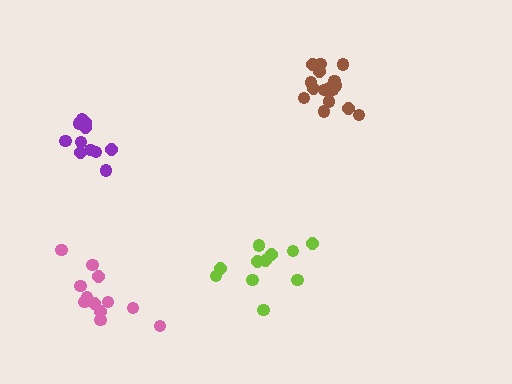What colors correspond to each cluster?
The clusters are colored: brown, purple, lime, pink.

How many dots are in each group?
Group 1: 17 dots, Group 2: 11 dots, Group 3: 11 dots, Group 4: 12 dots (51 total).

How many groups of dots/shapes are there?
There are 4 groups.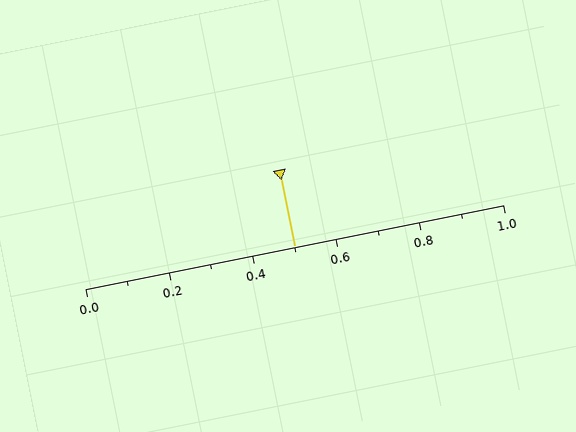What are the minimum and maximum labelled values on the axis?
The axis runs from 0.0 to 1.0.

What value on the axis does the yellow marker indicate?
The marker indicates approximately 0.5.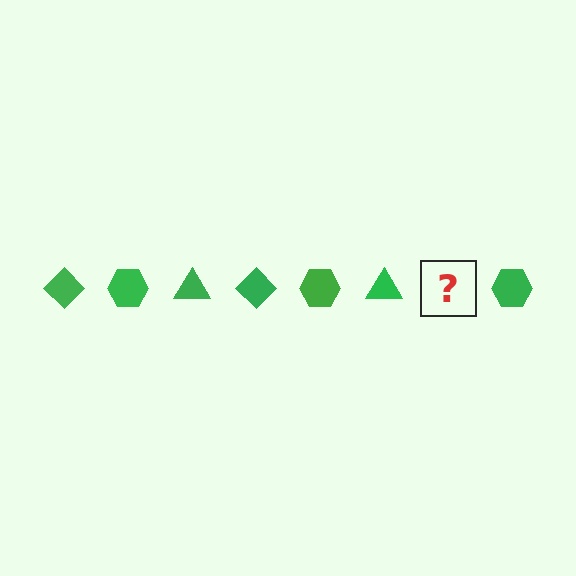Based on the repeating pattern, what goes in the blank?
The blank should be a green diamond.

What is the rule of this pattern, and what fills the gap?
The rule is that the pattern cycles through diamond, hexagon, triangle shapes in green. The gap should be filled with a green diamond.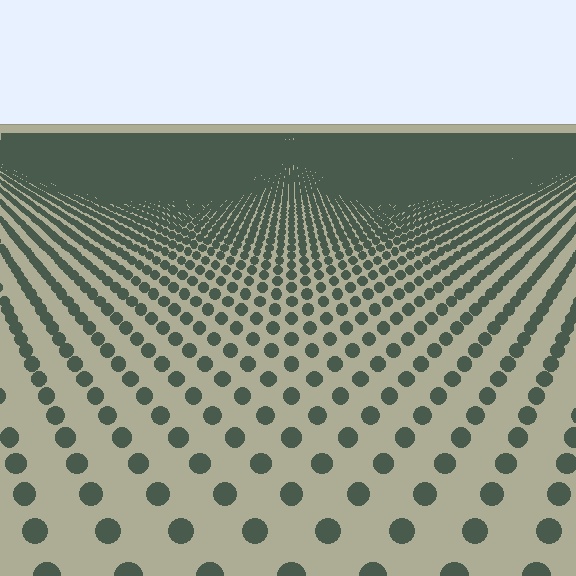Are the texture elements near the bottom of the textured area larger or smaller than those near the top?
Larger. Near the bottom, elements are closer to the viewer and appear at a bigger on-screen size.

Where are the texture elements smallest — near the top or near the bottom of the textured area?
Near the top.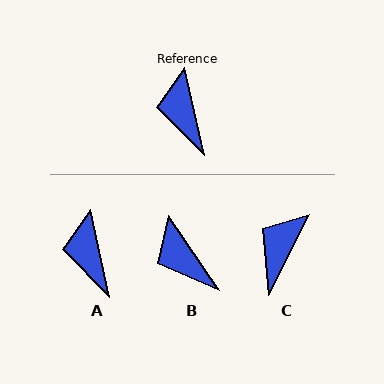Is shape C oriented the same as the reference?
No, it is off by about 39 degrees.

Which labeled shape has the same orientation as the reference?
A.